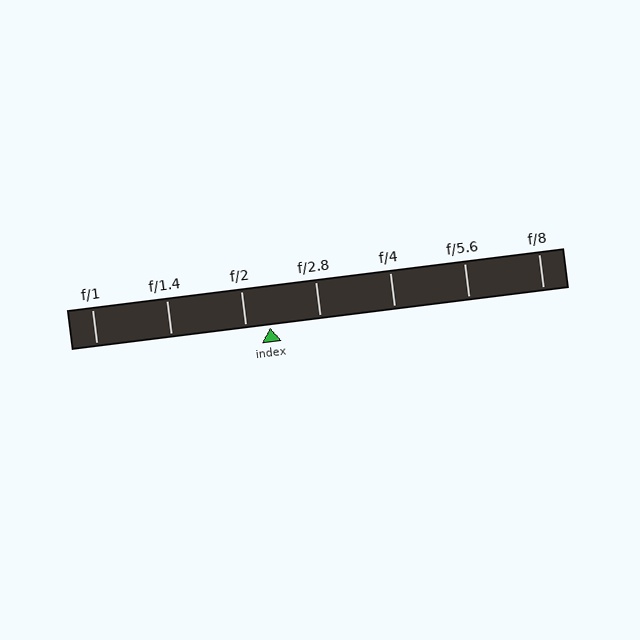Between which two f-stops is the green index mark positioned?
The index mark is between f/2 and f/2.8.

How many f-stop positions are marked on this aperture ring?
There are 7 f-stop positions marked.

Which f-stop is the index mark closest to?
The index mark is closest to f/2.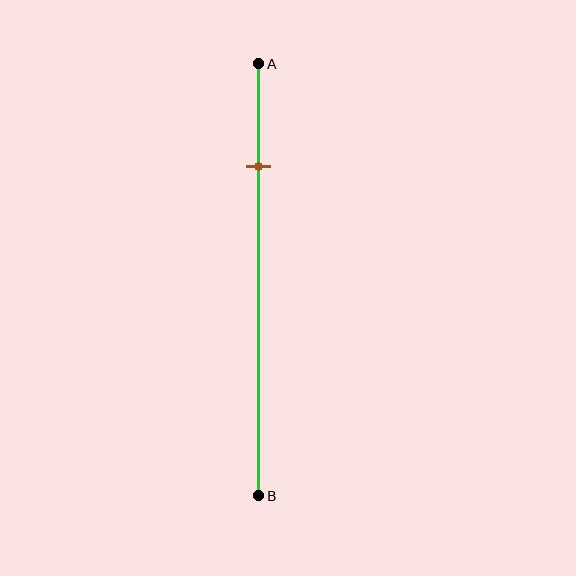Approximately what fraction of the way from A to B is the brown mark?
The brown mark is approximately 25% of the way from A to B.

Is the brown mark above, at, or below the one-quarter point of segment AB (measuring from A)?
The brown mark is approximately at the one-quarter point of segment AB.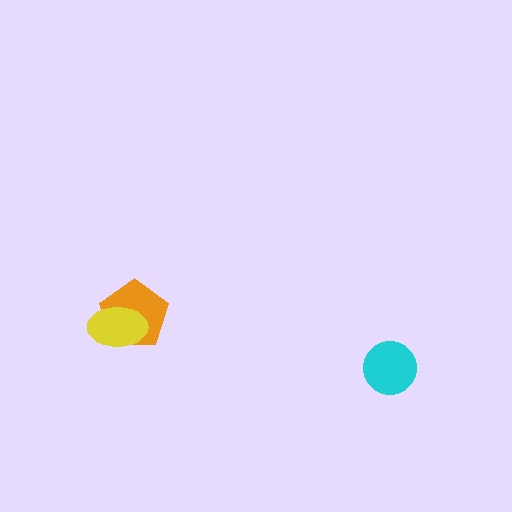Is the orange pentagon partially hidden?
Yes, it is partially covered by another shape.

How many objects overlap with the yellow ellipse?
1 object overlaps with the yellow ellipse.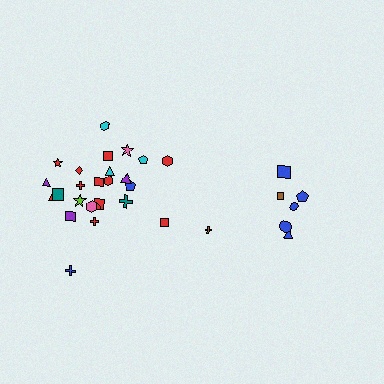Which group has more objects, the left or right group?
The left group.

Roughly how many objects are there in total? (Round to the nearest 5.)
Roughly 30 objects in total.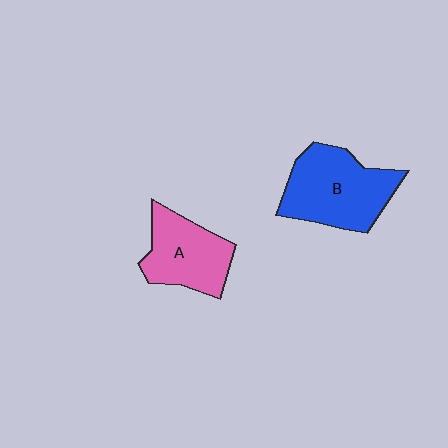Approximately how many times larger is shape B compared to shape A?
Approximately 1.3 times.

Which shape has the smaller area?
Shape A (pink).